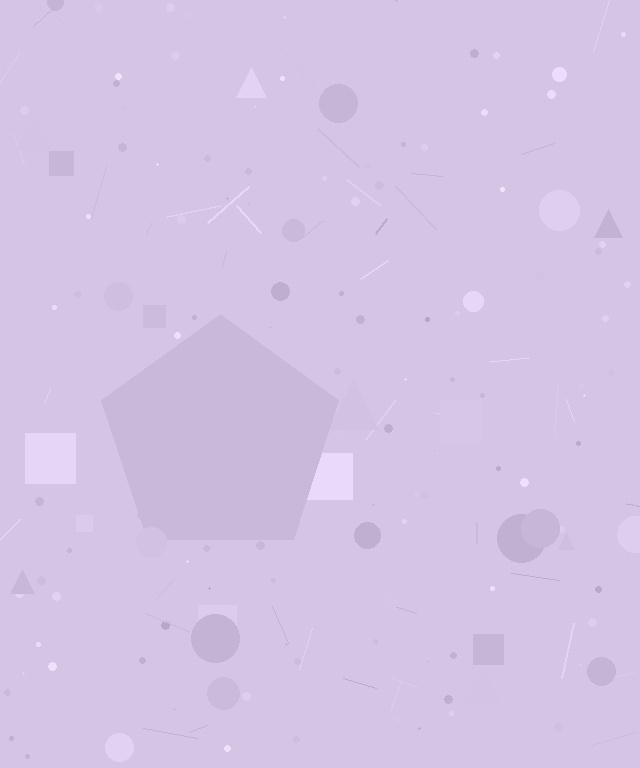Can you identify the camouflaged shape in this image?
The camouflaged shape is a pentagon.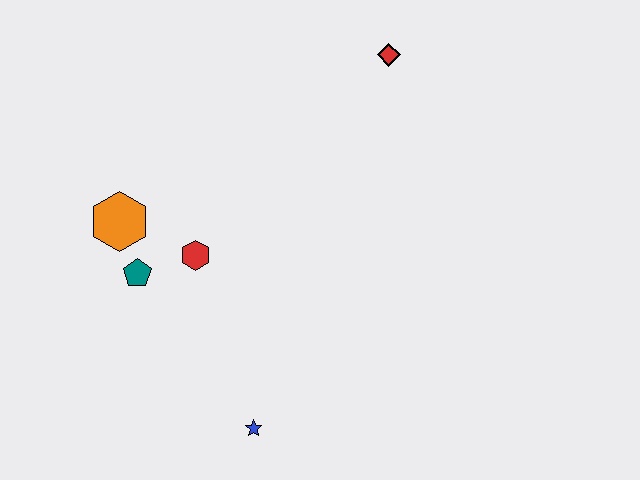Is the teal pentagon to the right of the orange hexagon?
Yes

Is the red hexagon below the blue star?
No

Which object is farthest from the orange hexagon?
The red diamond is farthest from the orange hexagon.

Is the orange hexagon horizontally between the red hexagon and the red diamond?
No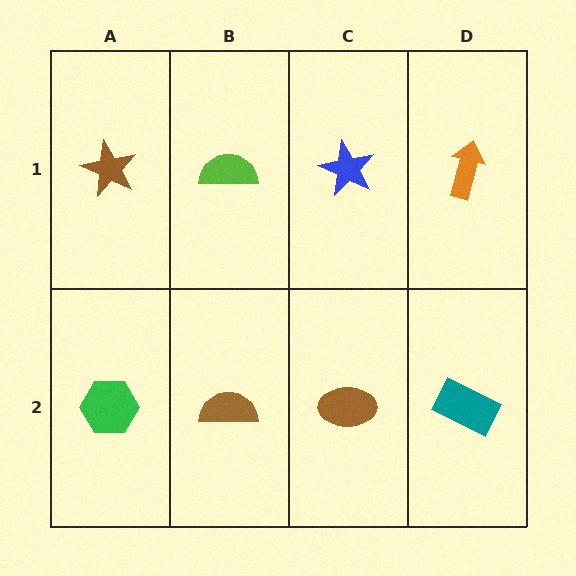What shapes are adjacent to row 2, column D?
An orange arrow (row 1, column D), a brown ellipse (row 2, column C).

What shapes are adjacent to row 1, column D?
A teal rectangle (row 2, column D), a blue star (row 1, column C).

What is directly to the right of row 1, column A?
A lime semicircle.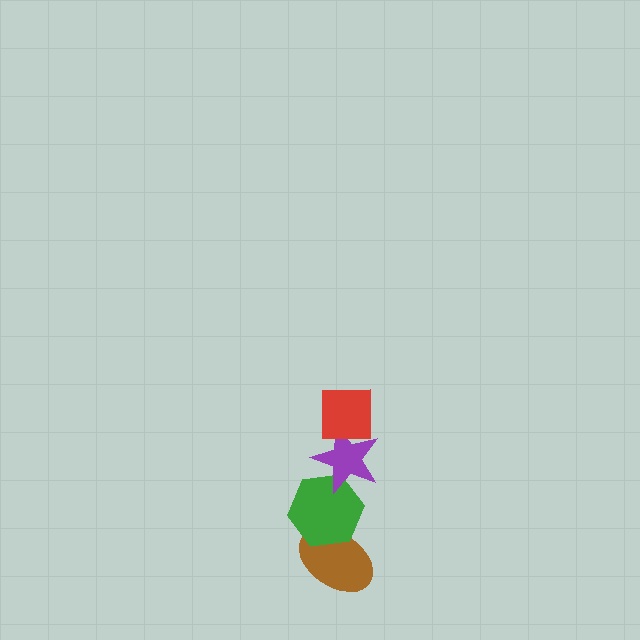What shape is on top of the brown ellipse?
The green hexagon is on top of the brown ellipse.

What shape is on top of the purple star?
The red square is on top of the purple star.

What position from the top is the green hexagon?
The green hexagon is 3rd from the top.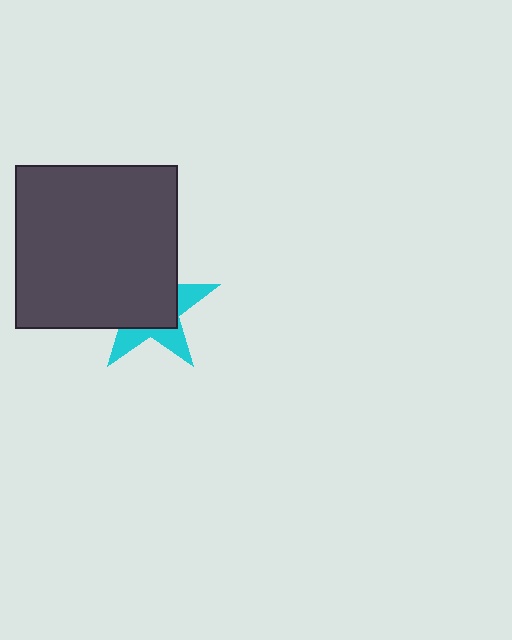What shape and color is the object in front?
The object in front is a dark gray square.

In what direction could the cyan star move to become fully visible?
The cyan star could move toward the lower-right. That would shift it out from behind the dark gray square entirely.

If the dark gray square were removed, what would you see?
You would see the complete cyan star.